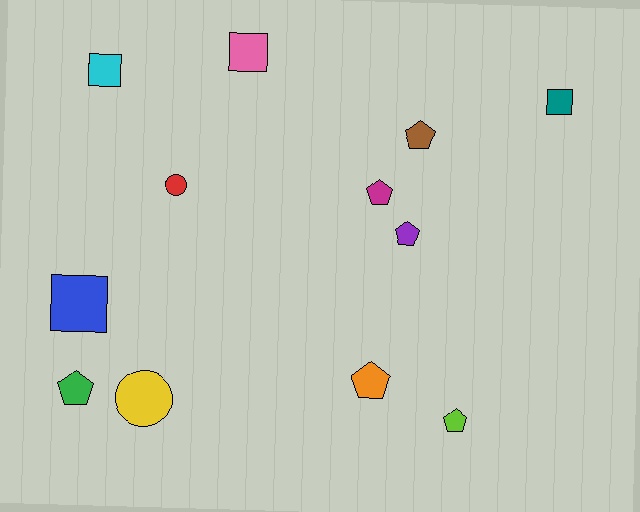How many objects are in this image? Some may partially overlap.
There are 12 objects.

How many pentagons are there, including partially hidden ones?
There are 6 pentagons.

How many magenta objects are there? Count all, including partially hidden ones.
There is 1 magenta object.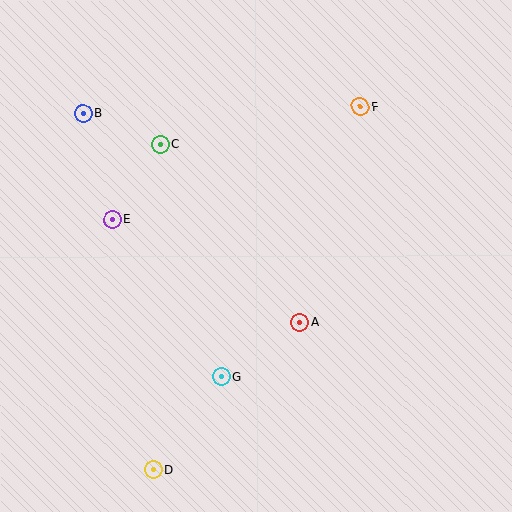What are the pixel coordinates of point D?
Point D is at (153, 470).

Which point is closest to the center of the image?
Point A at (300, 322) is closest to the center.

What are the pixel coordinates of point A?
Point A is at (300, 322).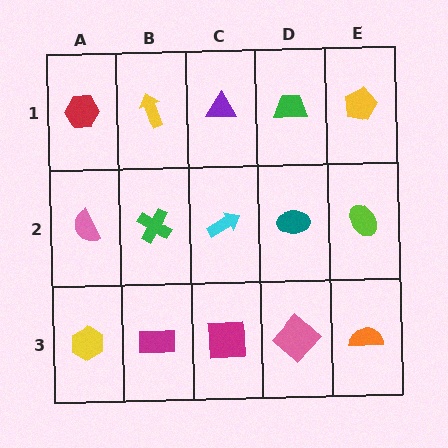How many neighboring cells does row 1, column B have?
3.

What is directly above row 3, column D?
A teal ellipse.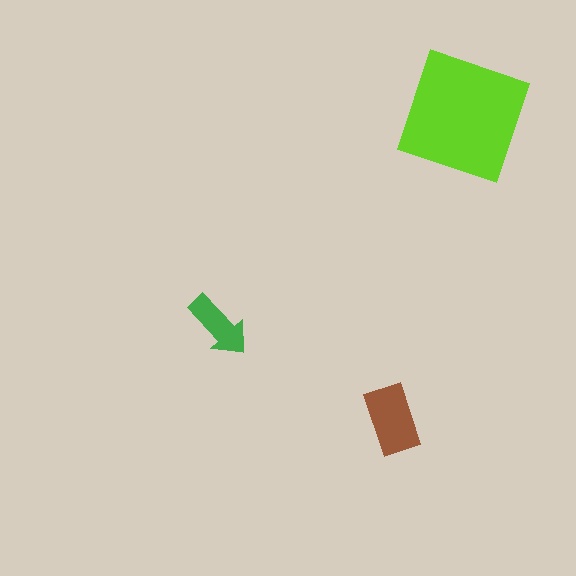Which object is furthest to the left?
The green arrow is leftmost.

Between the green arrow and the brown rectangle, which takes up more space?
The brown rectangle.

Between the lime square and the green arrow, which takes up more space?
The lime square.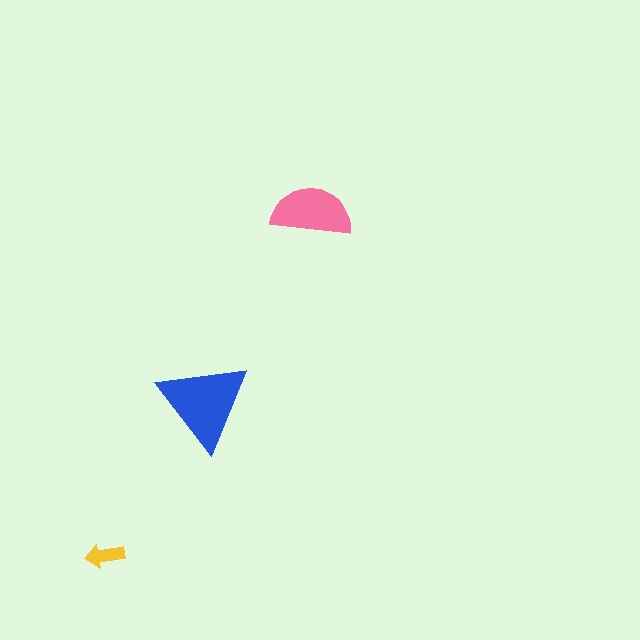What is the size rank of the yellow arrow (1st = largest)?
3rd.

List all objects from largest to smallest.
The blue triangle, the pink semicircle, the yellow arrow.